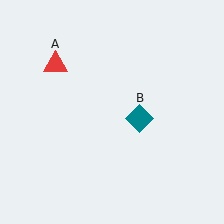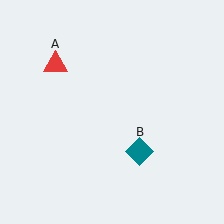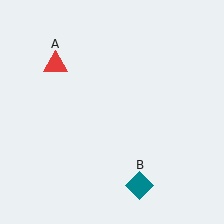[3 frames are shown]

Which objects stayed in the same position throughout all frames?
Red triangle (object A) remained stationary.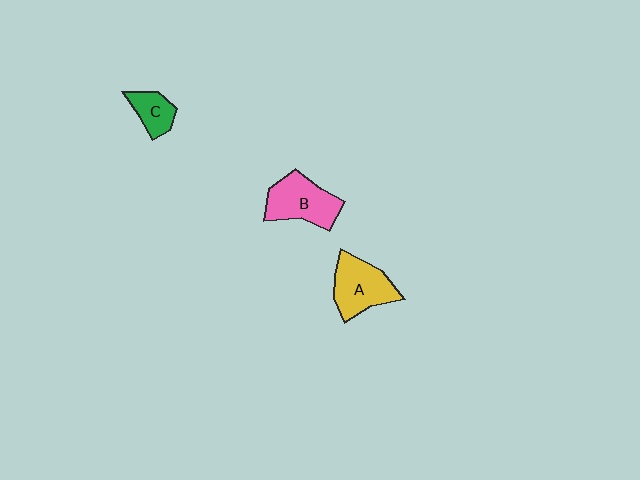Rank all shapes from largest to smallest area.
From largest to smallest: B (pink), A (yellow), C (green).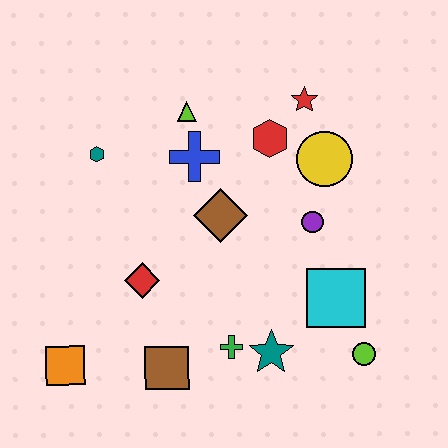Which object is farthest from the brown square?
The red star is farthest from the brown square.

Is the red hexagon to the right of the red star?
No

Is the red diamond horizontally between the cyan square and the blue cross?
No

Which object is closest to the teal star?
The green cross is closest to the teal star.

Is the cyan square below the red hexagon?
Yes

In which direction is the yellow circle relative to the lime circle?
The yellow circle is above the lime circle.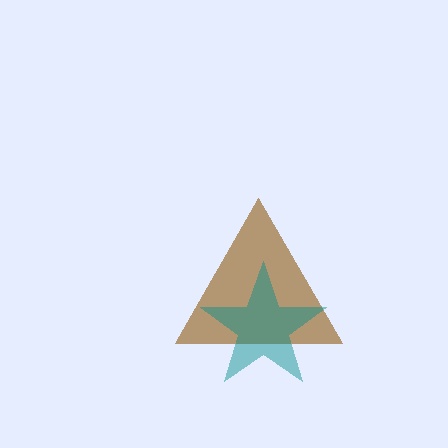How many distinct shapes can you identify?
There are 2 distinct shapes: a brown triangle, a teal star.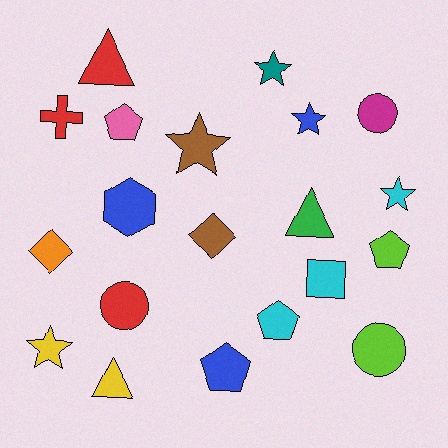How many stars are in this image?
There are 5 stars.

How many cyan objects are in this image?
There are 3 cyan objects.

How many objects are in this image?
There are 20 objects.